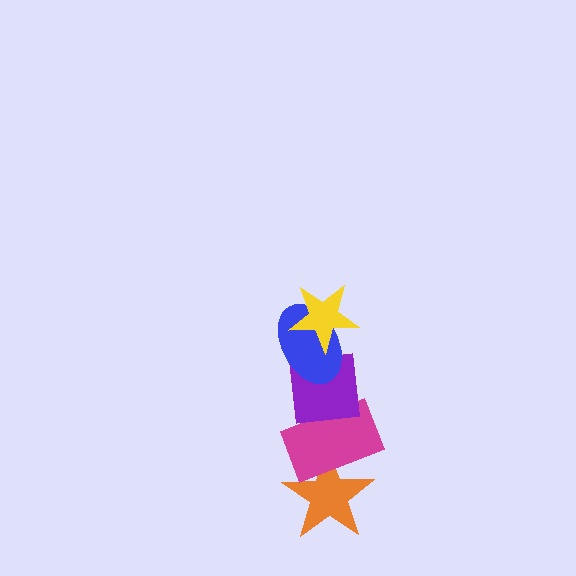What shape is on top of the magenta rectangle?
The purple square is on top of the magenta rectangle.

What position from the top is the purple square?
The purple square is 3rd from the top.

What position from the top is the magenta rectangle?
The magenta rectangle is 4th from the top.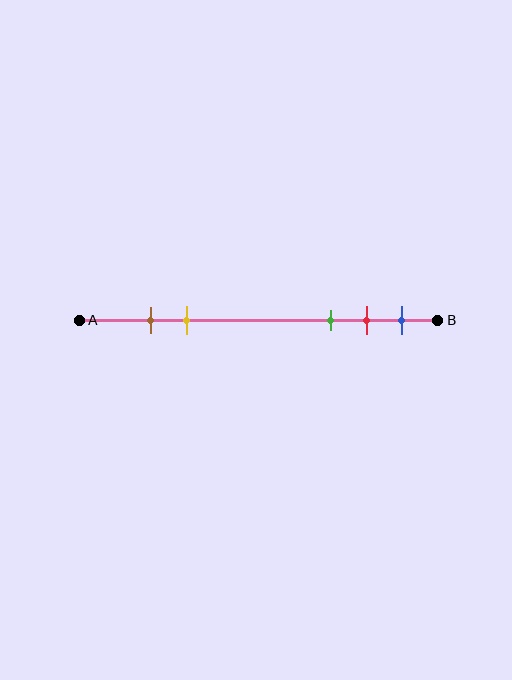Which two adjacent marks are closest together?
The brown and yellow marks are the closest adjacent pair.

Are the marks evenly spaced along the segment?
No, the marks are not evenly spaced.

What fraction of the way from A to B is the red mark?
The red mark is approximately 80% (0.8) of the way from A to B.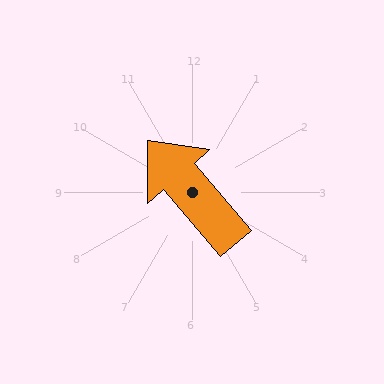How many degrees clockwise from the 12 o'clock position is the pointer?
Approximately 319 degrees.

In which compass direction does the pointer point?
Northwest.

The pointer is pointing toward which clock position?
Roughly 11 o'clock.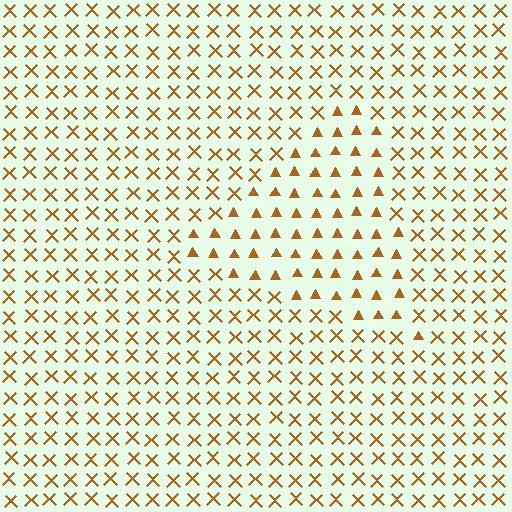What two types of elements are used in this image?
The image uses triangles inside the triangle region and X marks outside it.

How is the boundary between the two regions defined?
The boundary is defined by a change in element shape: triangles inside vs. X marks outside. All elements share the same color and spacing.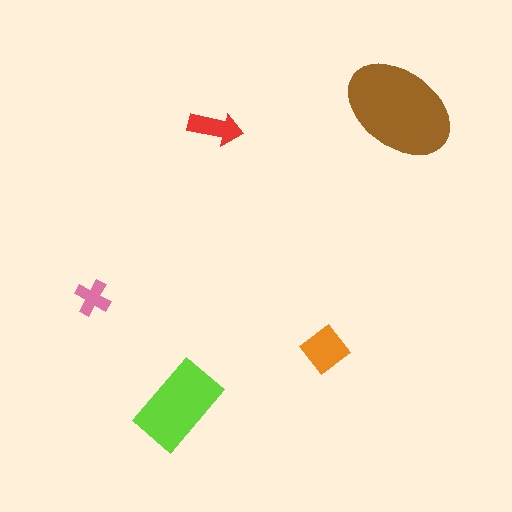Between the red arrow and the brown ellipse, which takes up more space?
The brown ellipse.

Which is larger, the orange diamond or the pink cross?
The orange diamond.